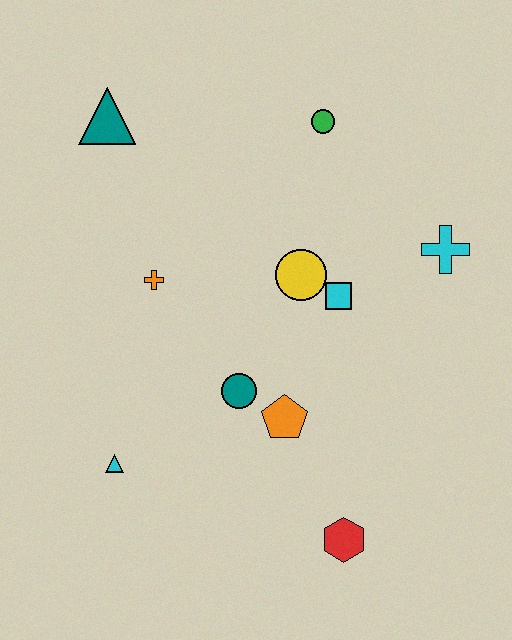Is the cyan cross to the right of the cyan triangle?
Yes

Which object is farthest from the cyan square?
The teal triangle is farthest from the cyan square.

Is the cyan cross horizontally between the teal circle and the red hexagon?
No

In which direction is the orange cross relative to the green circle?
The orange cross is to the left of the green circle.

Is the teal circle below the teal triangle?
Yes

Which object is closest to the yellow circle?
The cyan square is closest to the yellow circle.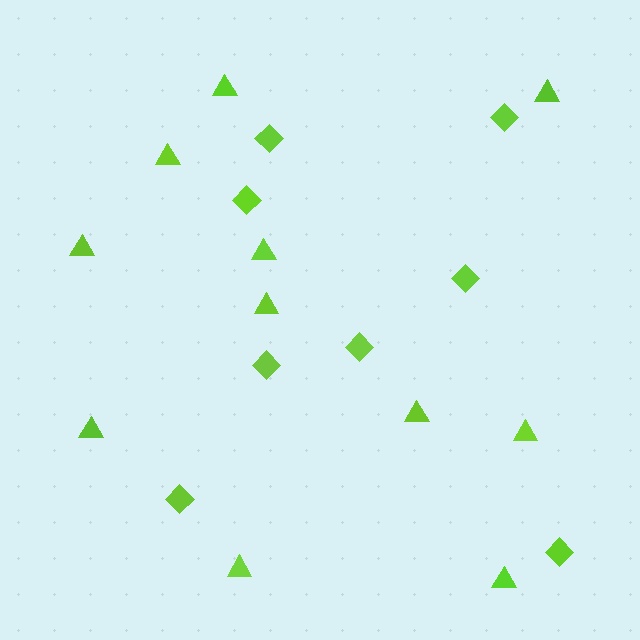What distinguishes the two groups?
There are 2 groups: one group of diamonds (8) and one group of triangles (11).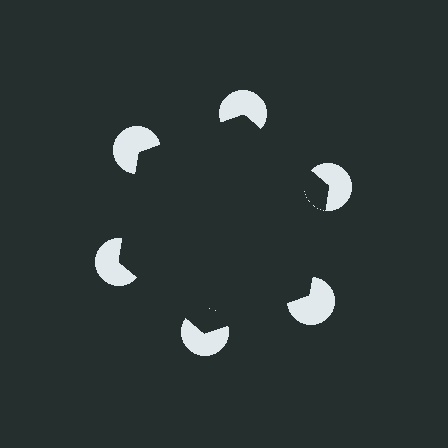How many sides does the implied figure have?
6 sides.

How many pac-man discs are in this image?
There are 6 — one at each vertex of the illusory hexagon.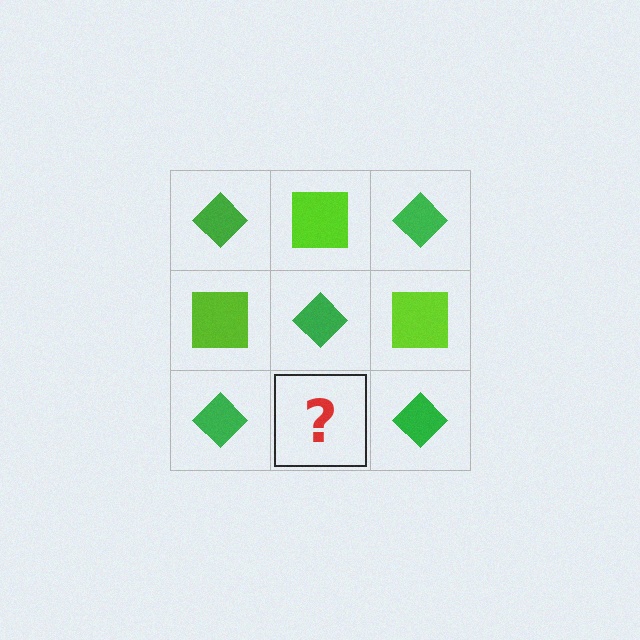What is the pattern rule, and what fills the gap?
The rule is that it alternates green diamond and lime square in a checkerboard pattern. The gap should be filled with a lime square.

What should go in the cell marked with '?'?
The missing cell should contain a lime square.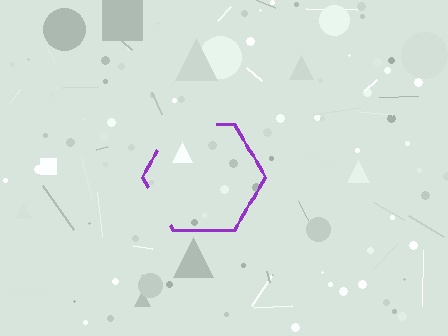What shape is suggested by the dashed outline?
The dashed outline suggests a hexagon.